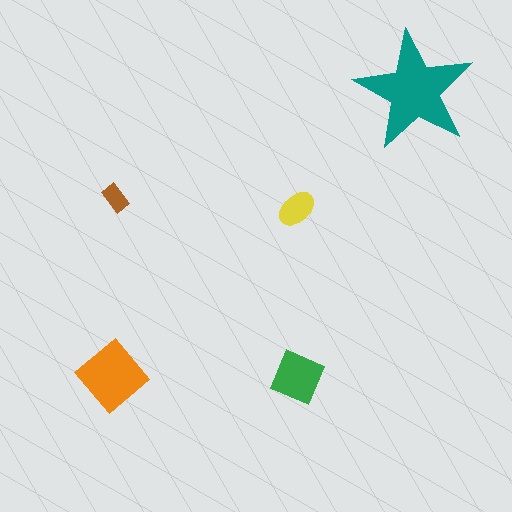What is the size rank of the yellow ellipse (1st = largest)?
4th.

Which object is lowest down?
The green square is bottommost.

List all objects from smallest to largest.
The brown rectangle, the yellow ellipse, the green square, the orange diamond, the teal star.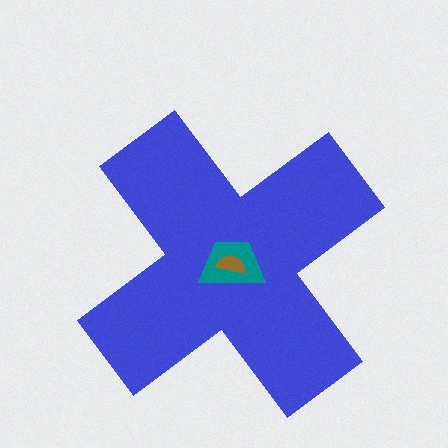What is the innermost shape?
The brown semicircle.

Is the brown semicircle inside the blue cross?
Yes.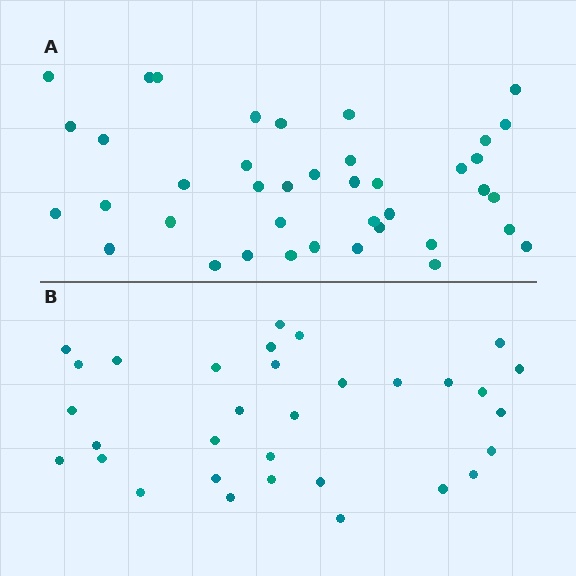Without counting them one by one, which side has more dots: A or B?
Region A (the top region) has more dots.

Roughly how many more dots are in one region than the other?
Region A has roughly 8 or so more dots than region B.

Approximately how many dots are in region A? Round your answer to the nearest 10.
About 40 dots.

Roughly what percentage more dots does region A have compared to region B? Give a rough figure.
About 25% more.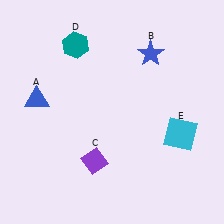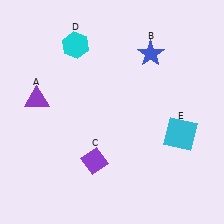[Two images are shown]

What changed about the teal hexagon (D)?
In Image 1, D is teal. In Image 2, it changed to cyan.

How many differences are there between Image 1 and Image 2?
There are 2 differences between the two images.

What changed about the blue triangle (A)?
In Image 1, A is blue. In Image 2, it changed to purple.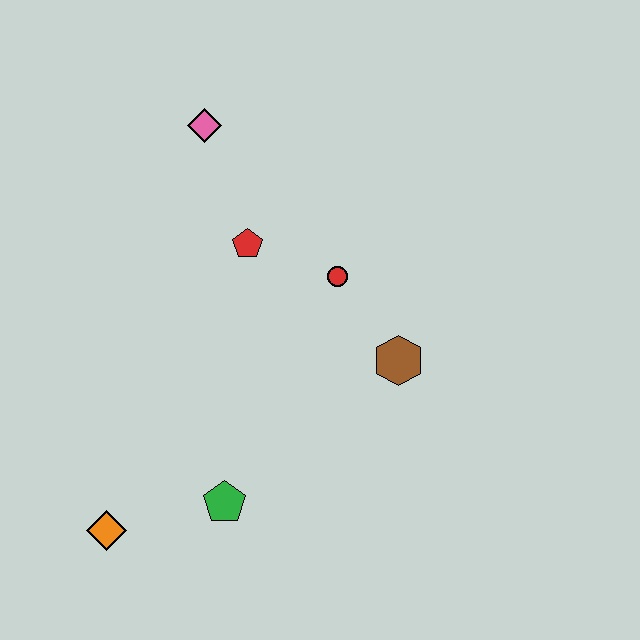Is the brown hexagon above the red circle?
No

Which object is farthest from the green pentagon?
The pink diamond is farthest from the green pentagon.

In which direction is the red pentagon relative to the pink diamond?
The red pentagon is below the pink diamond.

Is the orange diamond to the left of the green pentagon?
Yes